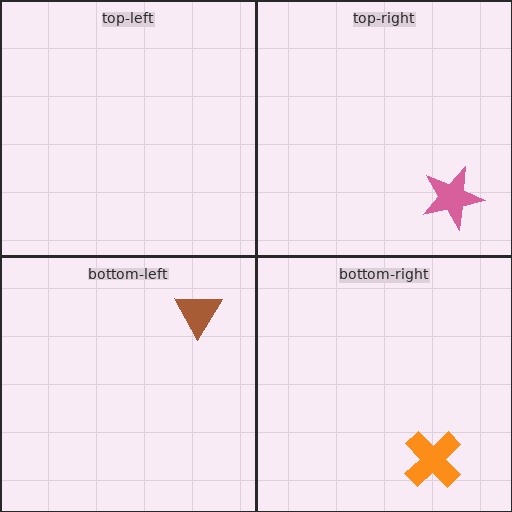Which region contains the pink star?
The top-right region.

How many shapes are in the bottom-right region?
1.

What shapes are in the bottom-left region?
The brown triangle.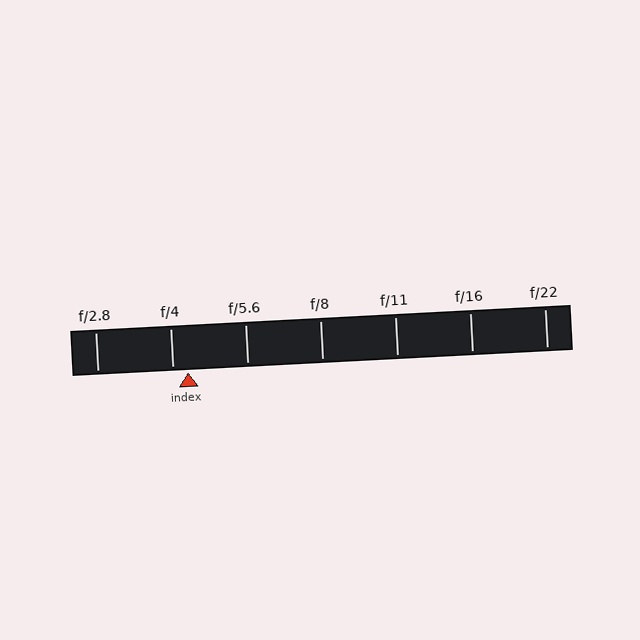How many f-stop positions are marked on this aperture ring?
There are 7 f-stop positions marked.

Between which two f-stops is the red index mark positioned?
The index mark is between f/4 and f/5.6.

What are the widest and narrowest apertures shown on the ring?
The widest aperture shown is f/2.8 and the narrowest is f/22.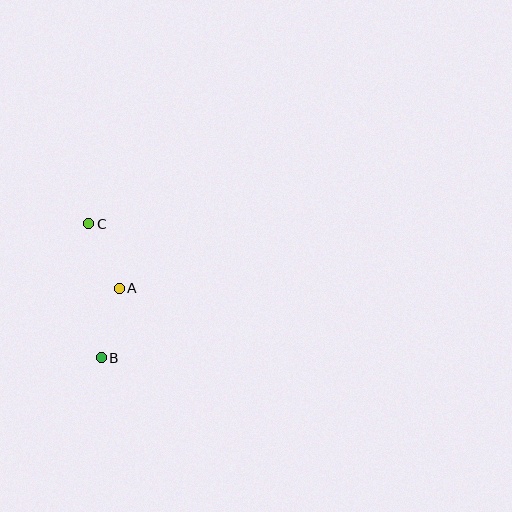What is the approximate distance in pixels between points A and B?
The distance between A and B is approximately 72 pixels.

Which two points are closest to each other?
Points A and C are closest to each other.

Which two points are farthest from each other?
Points B and C are farthest from each other.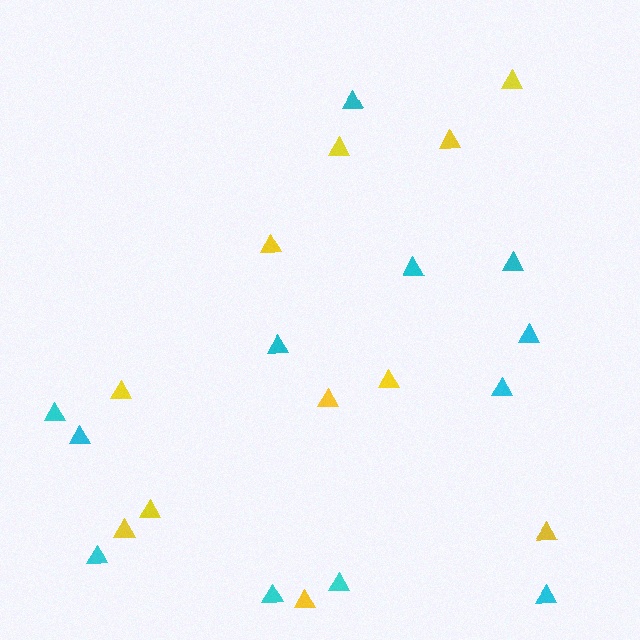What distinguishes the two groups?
There are 2 groups: one group of yellow triangles (11) and one group of cyan triangles (12).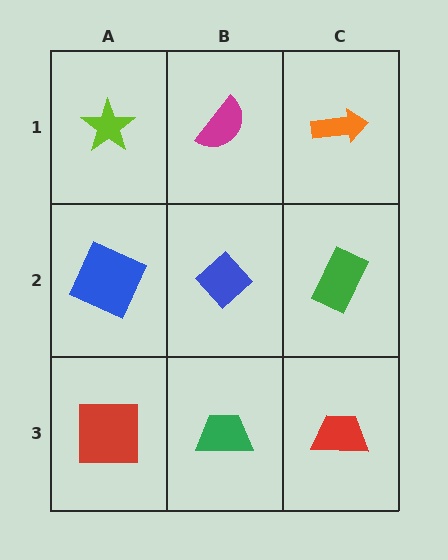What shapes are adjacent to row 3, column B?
A blue diamond (row 2, column B), a red square (row 3, column A), a red trapezoid (row 3, column C).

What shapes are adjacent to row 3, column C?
A green rectangle (row 2, column C), a green trapezoid (row 3, column B).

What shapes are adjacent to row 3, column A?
A blue square (row 2, column A), a green trapezoid (row 3, column B).